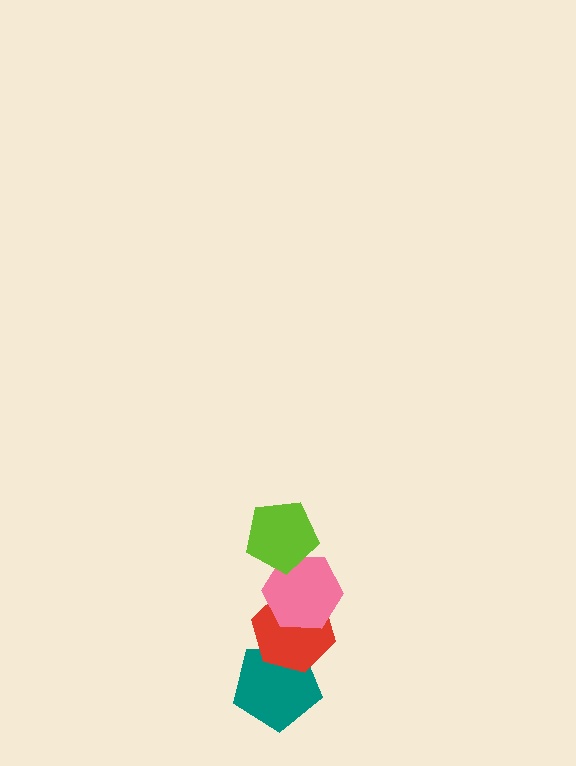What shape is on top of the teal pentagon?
The red hexagon is on top of the teal pentagon.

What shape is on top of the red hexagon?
The pink hexagon is on top of the red hexagon.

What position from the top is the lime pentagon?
The lime pentagon is 1st from the top.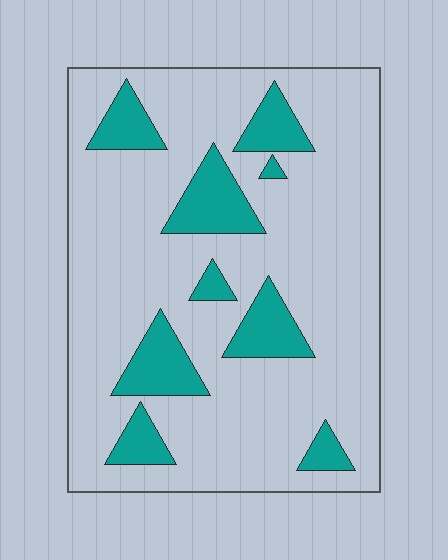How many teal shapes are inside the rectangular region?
9.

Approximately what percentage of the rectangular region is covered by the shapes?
Approximately 20%.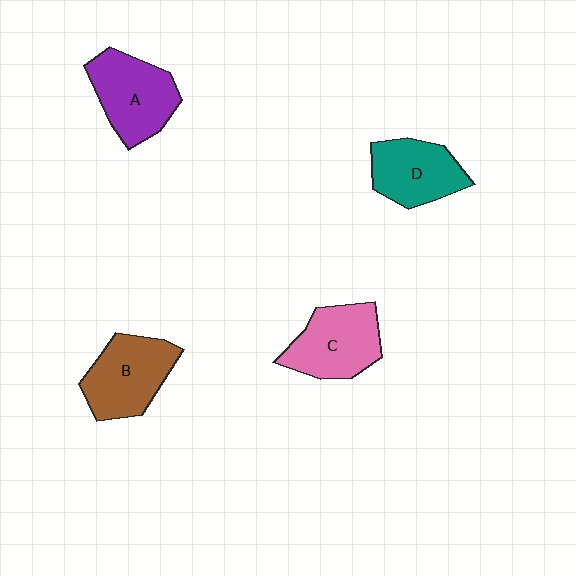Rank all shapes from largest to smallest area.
From largest to smallest: A (purple), B (brown), C (pink), D (teal).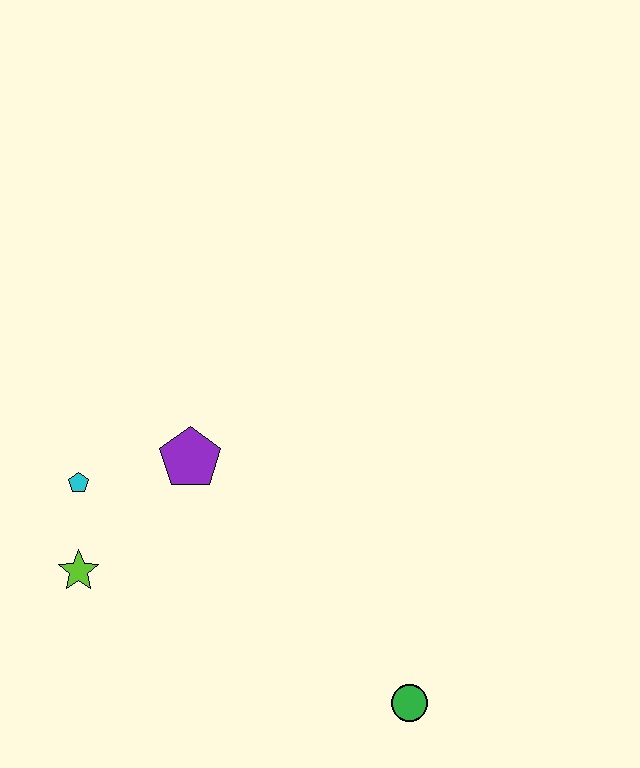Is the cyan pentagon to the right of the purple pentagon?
No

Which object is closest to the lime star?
The cyan pentagon is closest to the lime star.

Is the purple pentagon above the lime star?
Yes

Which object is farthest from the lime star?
The green circle is farthest from the lime star.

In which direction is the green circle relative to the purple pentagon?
The green circle is below the purple pentagon.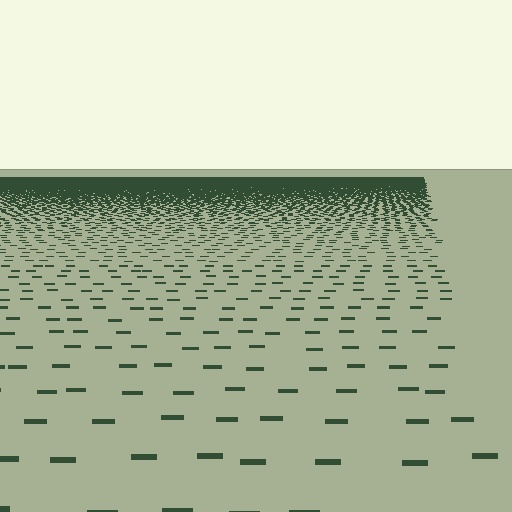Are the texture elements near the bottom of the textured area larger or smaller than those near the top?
Larger. Near the bottom, elements are closer to the viewer and appear at a bigger on-screen size.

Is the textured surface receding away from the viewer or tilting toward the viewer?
The surface is receding away from the viewer. Texture elements get smaller and denser toward the top.